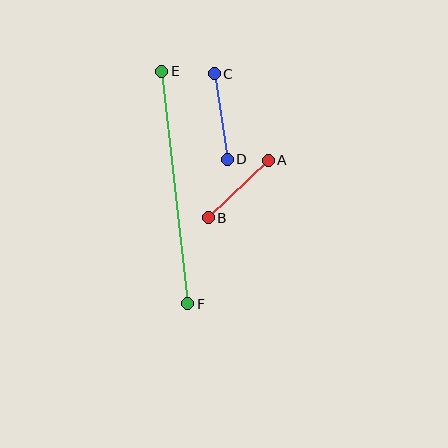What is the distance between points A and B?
The distance is approximately 83 pixels.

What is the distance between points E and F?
The distance is approximately 234 pixels.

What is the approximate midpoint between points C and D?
The midpoint is at approximately (221, 117) pixels.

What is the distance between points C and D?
The distance is approximately 87 pixels.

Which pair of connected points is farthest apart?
Points E and F are farthest apart.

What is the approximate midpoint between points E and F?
The midpoint is at approximately (175, 188) pixels.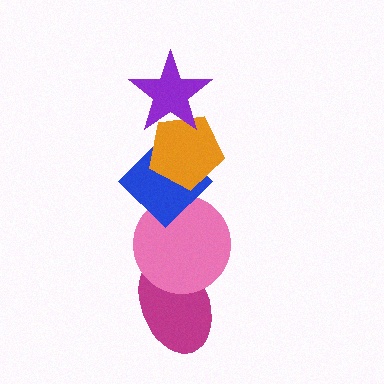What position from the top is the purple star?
The purple star is 1st from the top.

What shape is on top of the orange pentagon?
The purple star is on top of the orange pentagon.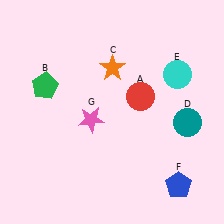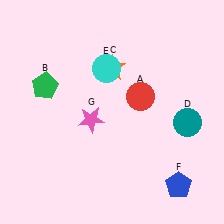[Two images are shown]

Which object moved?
The cyan circle (E) moved left.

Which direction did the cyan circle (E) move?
The cyan circle (E) moved left.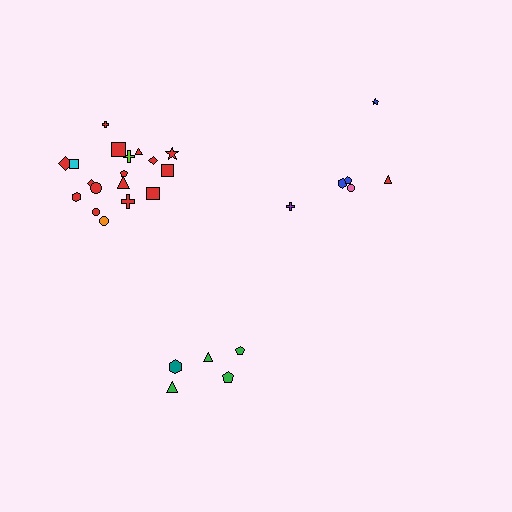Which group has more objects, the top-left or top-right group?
The top-left group.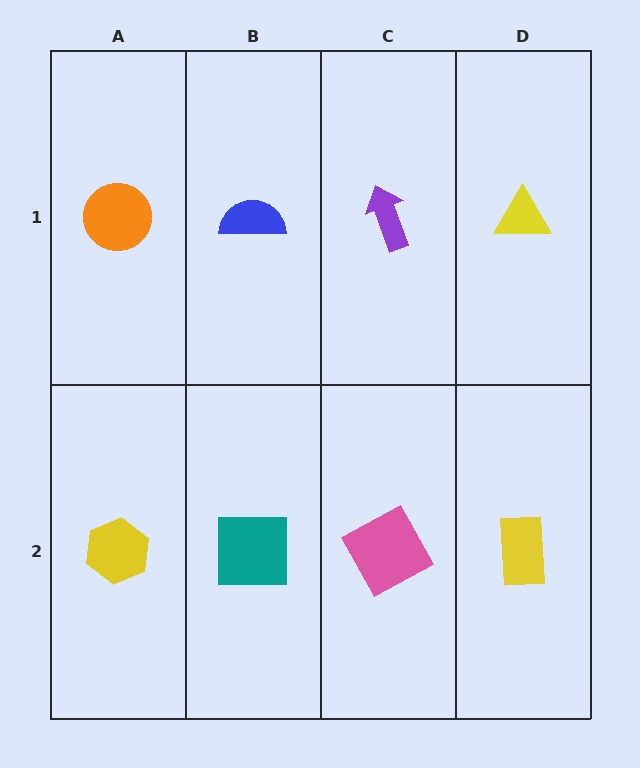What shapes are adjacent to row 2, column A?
An orange circle (row 1, column A), a teal square (row 2, column B).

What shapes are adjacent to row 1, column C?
A pink square (row 2, column C), a blue semicircle (row 1, column B), a yellow triangle (row 1, column D).